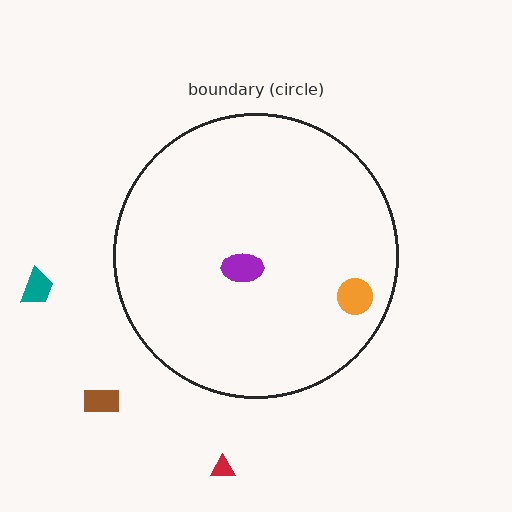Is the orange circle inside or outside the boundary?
Inside.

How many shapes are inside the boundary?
2 inside, 3 outside.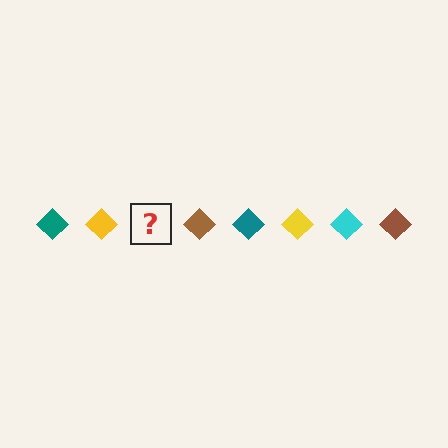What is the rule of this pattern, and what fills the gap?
The rule is that the pattern cycles through teal, yellow, cyan, brown diamonds. The gap should be filled with a cyan diamond.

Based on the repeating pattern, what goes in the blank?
The blank should be a cyan diamond.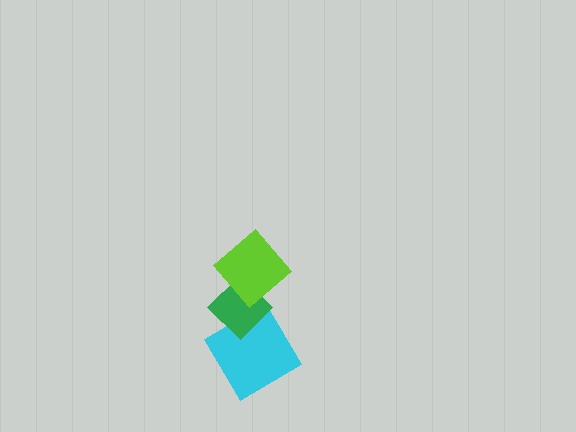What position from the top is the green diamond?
The green diamond is 2nd from the top.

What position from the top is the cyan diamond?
The cyan diamond is 3rd from the top.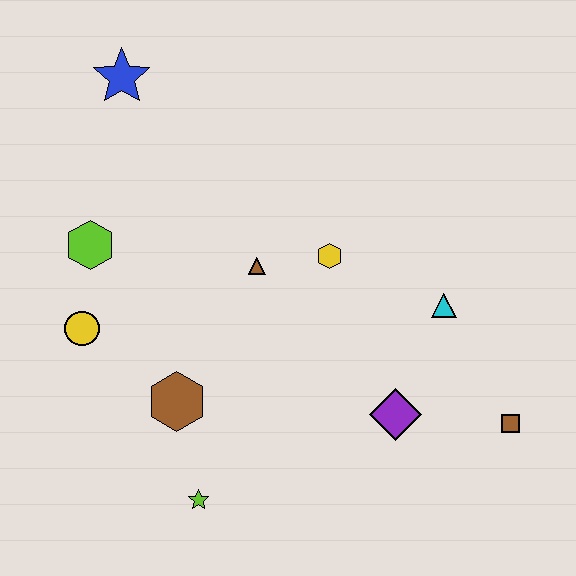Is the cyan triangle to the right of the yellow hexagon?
Yes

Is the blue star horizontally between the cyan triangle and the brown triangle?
No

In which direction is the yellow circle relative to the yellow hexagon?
The yellow circle is to the left of the yellow hexagon.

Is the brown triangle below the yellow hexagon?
Yes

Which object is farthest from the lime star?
The blue star is farthest from the lime star.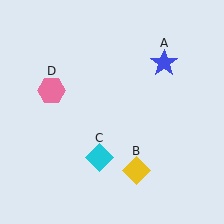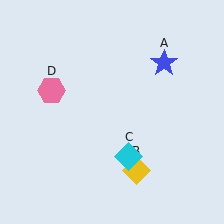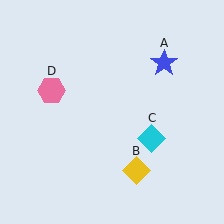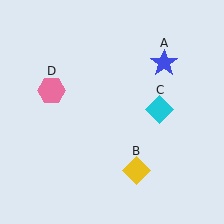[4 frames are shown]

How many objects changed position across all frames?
1 object changed position: cyan diamond (object C).